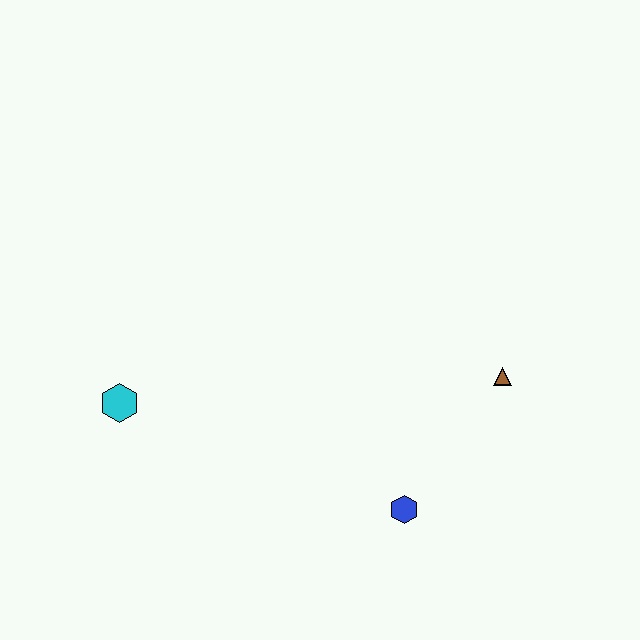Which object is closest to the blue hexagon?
The brown triangle is closest to the blue hexagon.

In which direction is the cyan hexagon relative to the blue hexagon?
The cyan hexagon is to the left of the blue hexagon.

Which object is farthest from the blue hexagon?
The cyan hexagon is farthest from the blue hexagon.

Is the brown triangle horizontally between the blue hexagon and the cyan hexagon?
No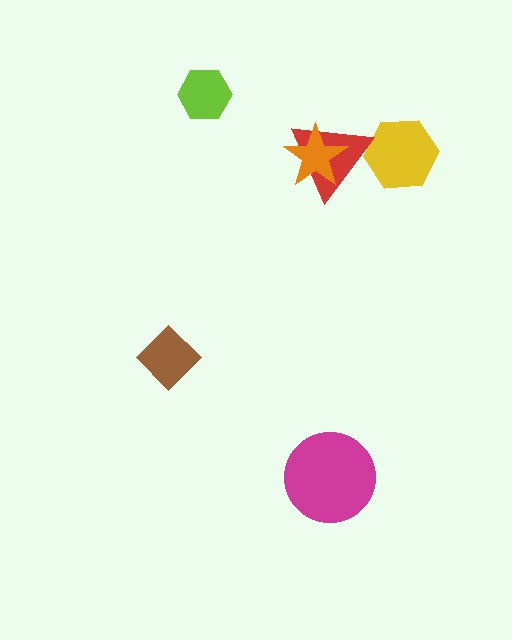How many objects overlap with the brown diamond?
0 objects overlap with the brown diamond.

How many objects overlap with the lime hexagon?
0 objects overlap with the lime hexagon.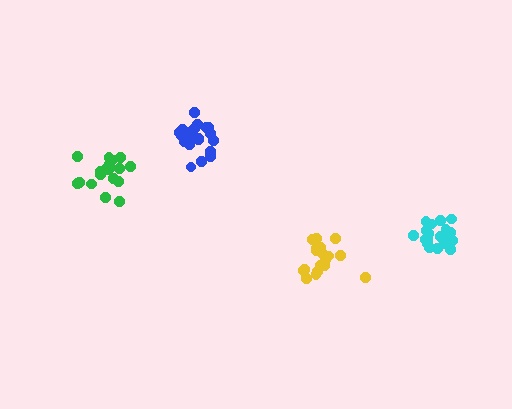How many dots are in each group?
Group 1: 20 dots, Group 2: 20 dots, Group 3: 18 dots, Group 4: 20 dots (78 total).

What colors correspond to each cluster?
The clusters are colored: blue, yellow, green, cyan.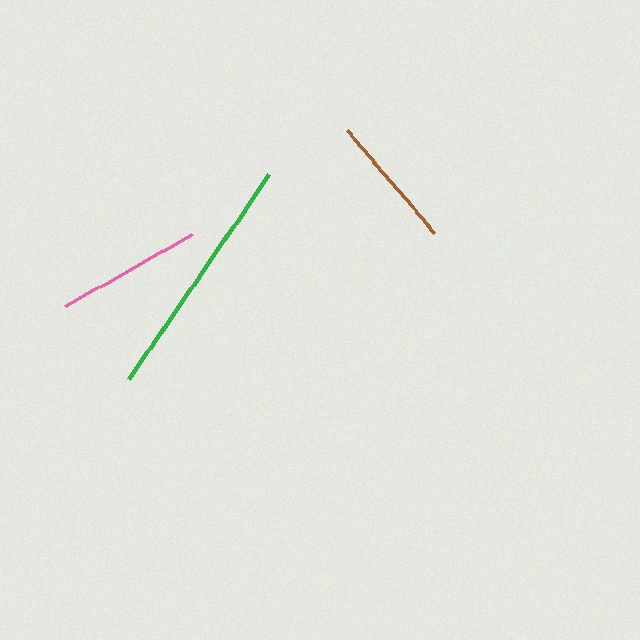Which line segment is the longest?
The green line is the longest at approximately 249 pixels.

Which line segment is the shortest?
The brown line is the shortest at approximately 134 pixels.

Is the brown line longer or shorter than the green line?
The green line is longer than the brown line.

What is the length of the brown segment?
The brown segment is approximately 134 pixels long.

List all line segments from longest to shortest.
From longest to shortest: green, pink, brown.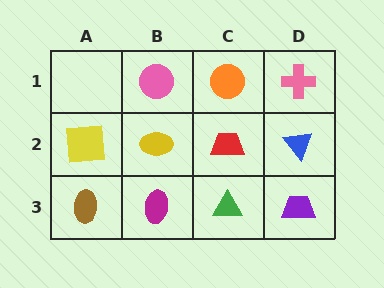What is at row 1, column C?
An orange circle.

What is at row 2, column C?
A red trapezoid.